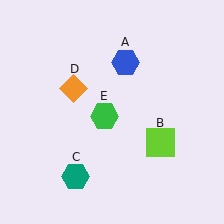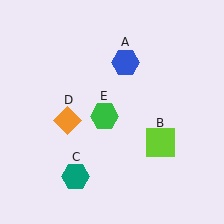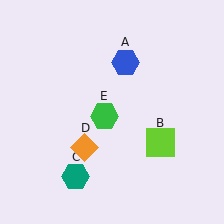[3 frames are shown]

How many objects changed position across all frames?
1 object changed position: orange diamond (object D).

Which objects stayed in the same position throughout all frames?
Blue hexagon (object A) and lime square (object B) and teal hexagon (object C) and green hexagon (object E) remained stationary.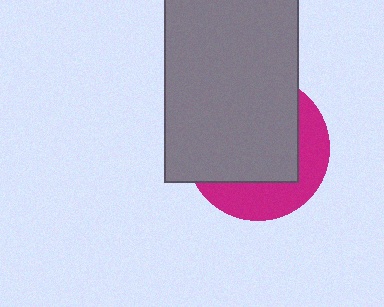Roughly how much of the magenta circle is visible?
A small part of it is visible (roughly 34%).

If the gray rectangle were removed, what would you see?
You would see the complete magenta circle.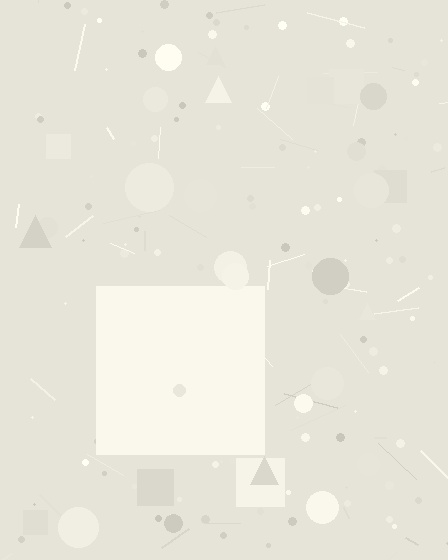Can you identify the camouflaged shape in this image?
The camouflaged shape is a square.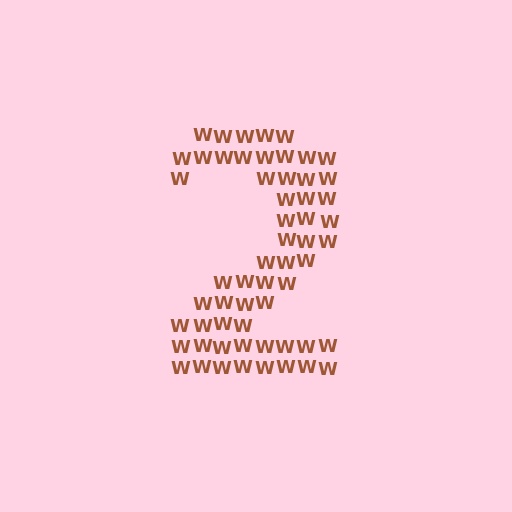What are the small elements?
The small elements are letter W's.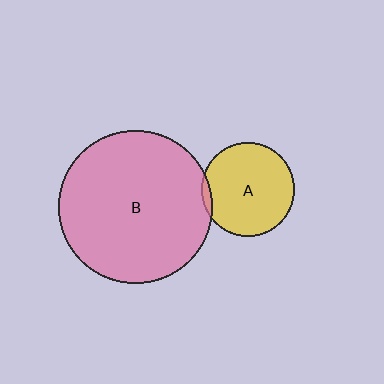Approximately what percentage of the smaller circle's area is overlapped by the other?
Approximately 5%.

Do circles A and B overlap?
Yes.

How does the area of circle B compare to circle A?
Approximately 2.7 times.